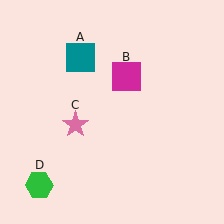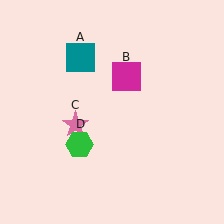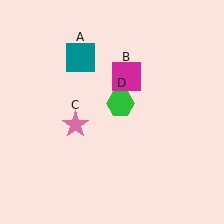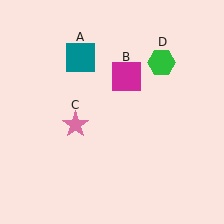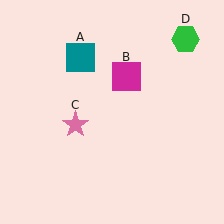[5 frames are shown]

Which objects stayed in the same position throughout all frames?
Teal square (object A) and magenta square (object B) and pink star (object C) remained stationary.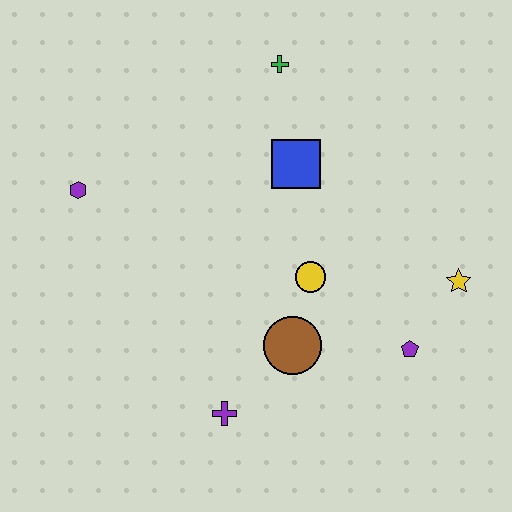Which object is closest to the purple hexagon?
The blue square is closest to the purple hexagon.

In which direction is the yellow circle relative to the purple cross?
The yellow circle is above the purple cross.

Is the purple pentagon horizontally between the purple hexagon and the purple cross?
No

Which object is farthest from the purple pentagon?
The purple hexagon is farthest from the purple pentagon.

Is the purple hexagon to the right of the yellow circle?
No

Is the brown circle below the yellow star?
Yes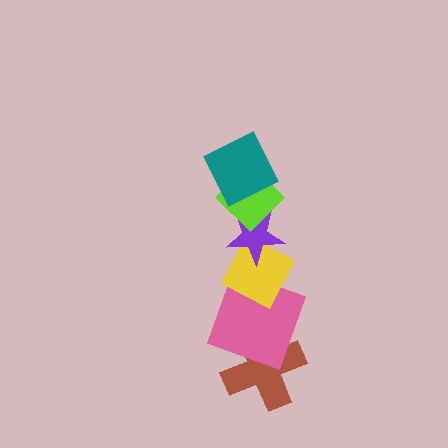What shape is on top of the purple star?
The lime diamond is on top of the purple star.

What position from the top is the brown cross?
The brown cross is 6th from the top.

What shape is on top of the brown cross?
The pink square is on top of the brown cross.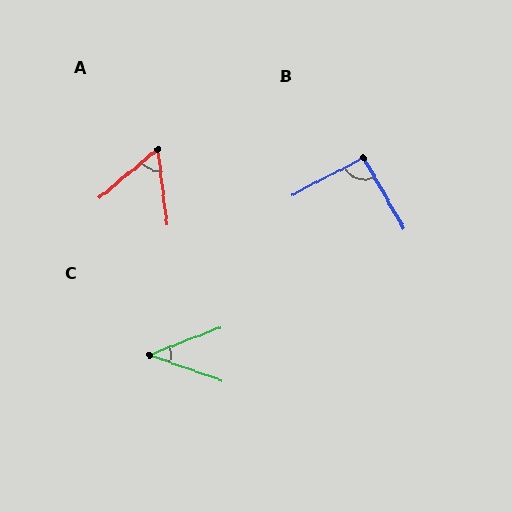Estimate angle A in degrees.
Approximately 57 degrees.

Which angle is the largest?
B, at approximately 92 degrees.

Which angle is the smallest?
C, at approximately 41 degrees.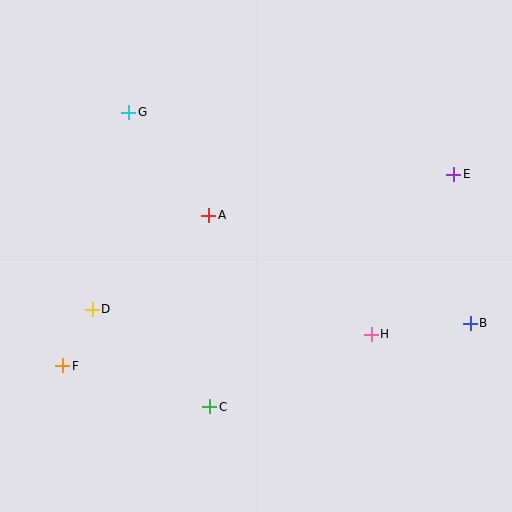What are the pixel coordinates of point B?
Point B is at (470, 323).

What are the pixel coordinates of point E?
Point E is at (454, 174).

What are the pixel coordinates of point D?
Point D is at (92, 309).